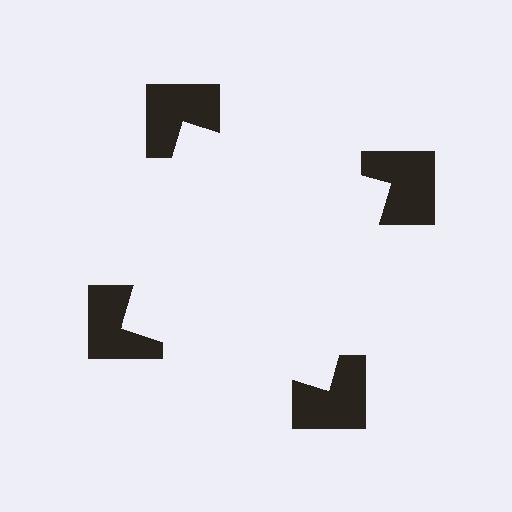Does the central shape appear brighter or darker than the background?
It typically appears slightly brighter than the background, even though no actual brightness change is drawn.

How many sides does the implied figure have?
4 sides.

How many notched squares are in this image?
There are 4 — one at each vertex of the illusory square.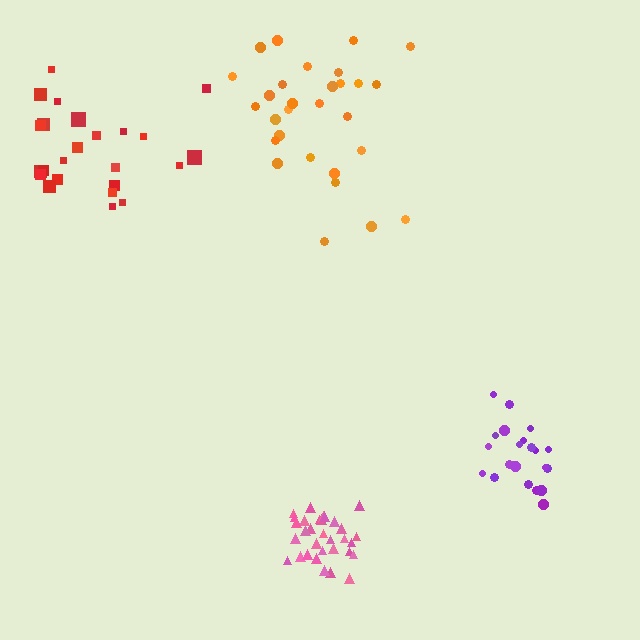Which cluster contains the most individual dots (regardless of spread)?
Pink (33).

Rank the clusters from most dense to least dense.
pink, purple, red, orange.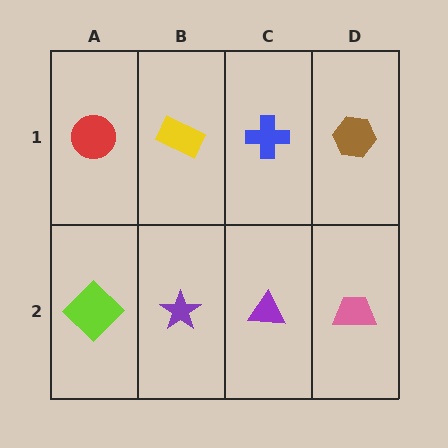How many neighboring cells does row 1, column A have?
2.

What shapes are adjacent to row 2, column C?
A blue cross (row 1, column C), a purple star (row 2, column B), a pink trapezoid (row 2, column D).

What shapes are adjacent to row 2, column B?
A yellow rectangle (row 1, column B), a lime diamond (row 2, column A), a purple triangle (row 2, column C).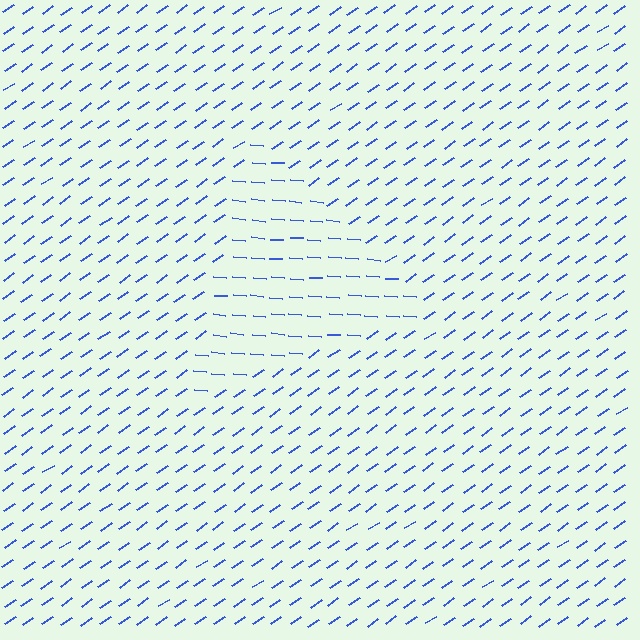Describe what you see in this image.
The image is filled with small blue line segments. A triangle region in the image has lines oriented differently from the surrounding lines, creating a visible texture boundary.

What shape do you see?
I see a triangle.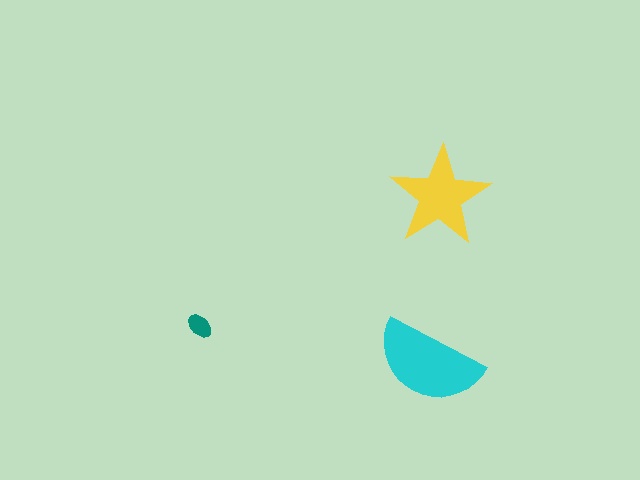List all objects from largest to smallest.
The cyan semicircle, the yellow star, the teal ellipse.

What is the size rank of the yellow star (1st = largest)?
2nd.